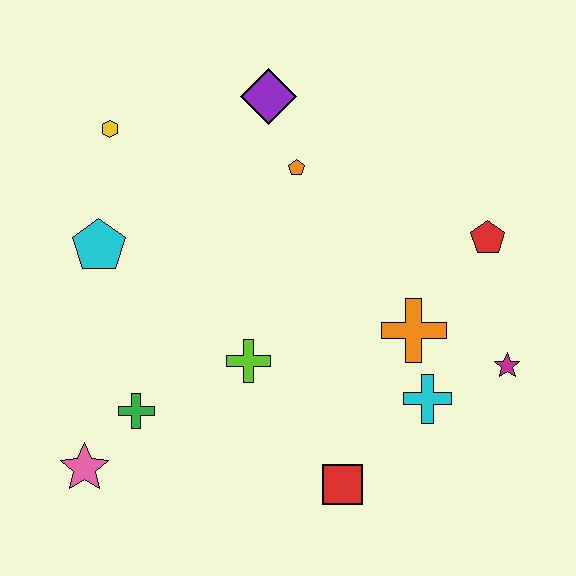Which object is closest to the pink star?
The green cross is closest to the pink star.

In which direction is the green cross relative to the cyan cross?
The green cross is to the left of the cyan cross.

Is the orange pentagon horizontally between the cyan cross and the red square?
No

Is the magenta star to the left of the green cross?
No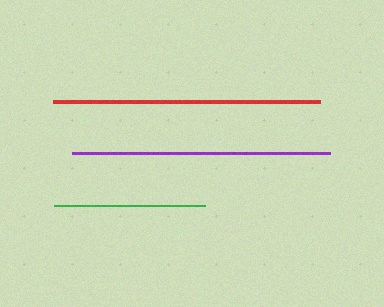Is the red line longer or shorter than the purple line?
The red line is longer than the purple line.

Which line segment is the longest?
The red line is the longest at approximately 267 pixels.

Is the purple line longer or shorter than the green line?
The purple line is longer than the green line.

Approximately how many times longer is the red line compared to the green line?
The red line is approximately 1.8 times the length of the green line.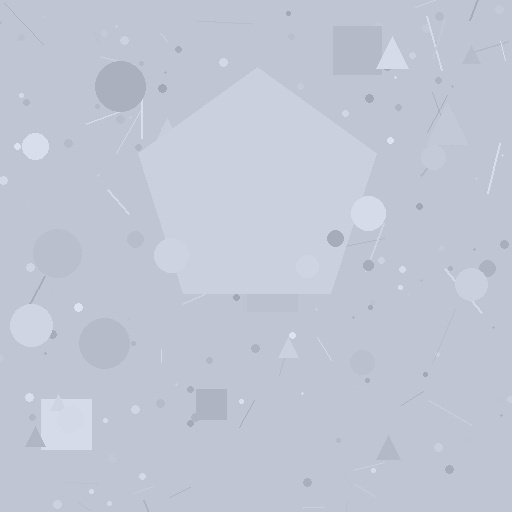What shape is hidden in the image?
A pentagon is hidden in the image.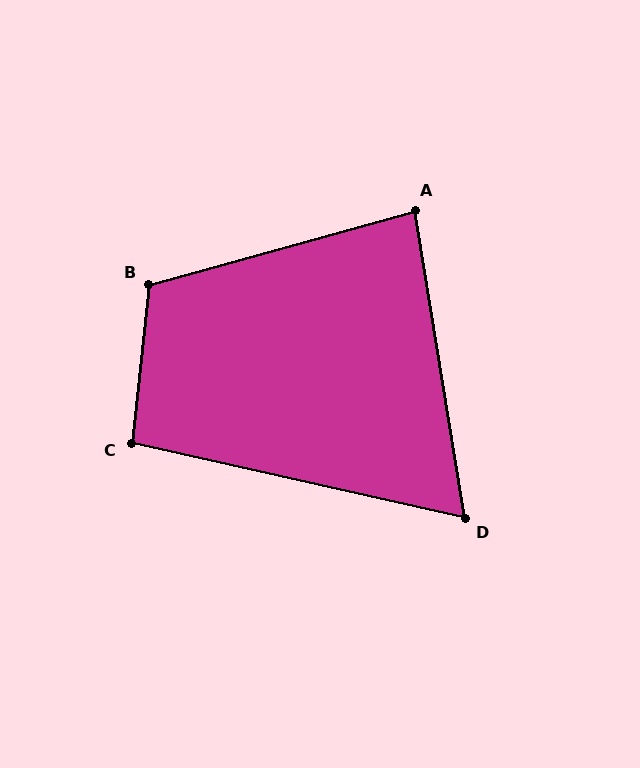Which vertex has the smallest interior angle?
D, at approximately 68 degrees.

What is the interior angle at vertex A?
Approximately 84 degrees (acute).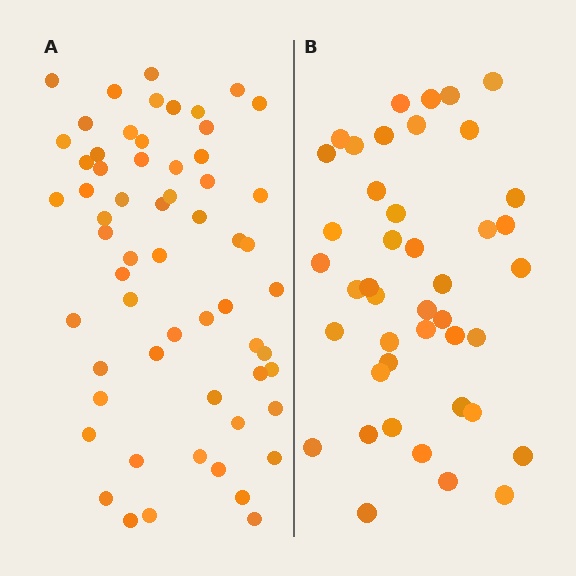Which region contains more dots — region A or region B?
Region A (the left region) has more dots.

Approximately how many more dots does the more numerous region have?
Region A has approximately 15 more dots than region B.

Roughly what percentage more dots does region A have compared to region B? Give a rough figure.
About 40% more.